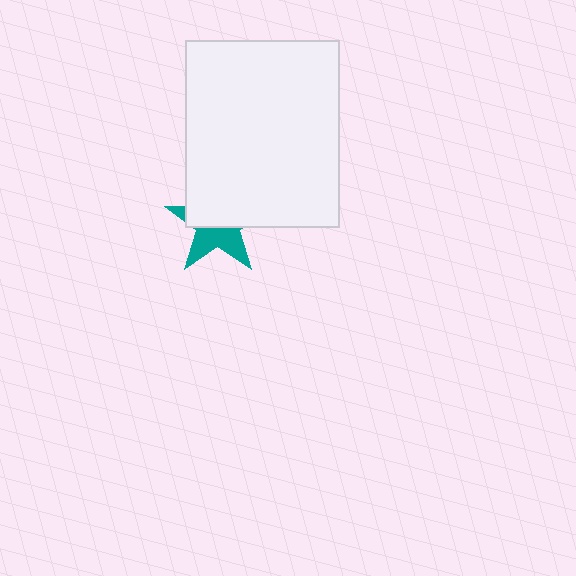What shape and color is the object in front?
The object in front is a white rectangle.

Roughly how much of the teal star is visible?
About half of it is visible (roughly 45%).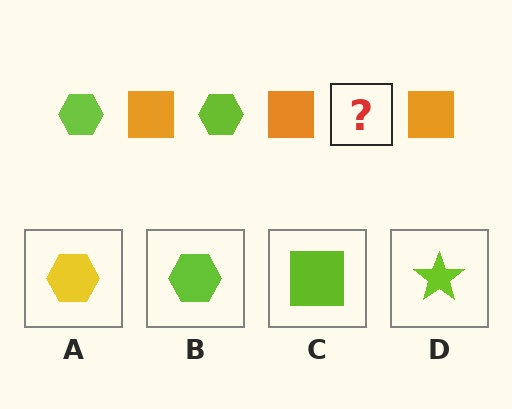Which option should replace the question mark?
Option B.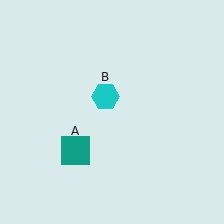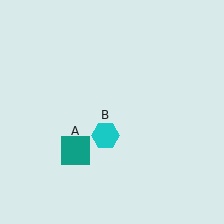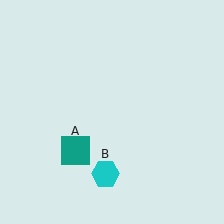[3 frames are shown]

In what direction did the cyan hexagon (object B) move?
The cyan hexagon (object B) moved down.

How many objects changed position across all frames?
1 object changed position: cyan hexagon (object B).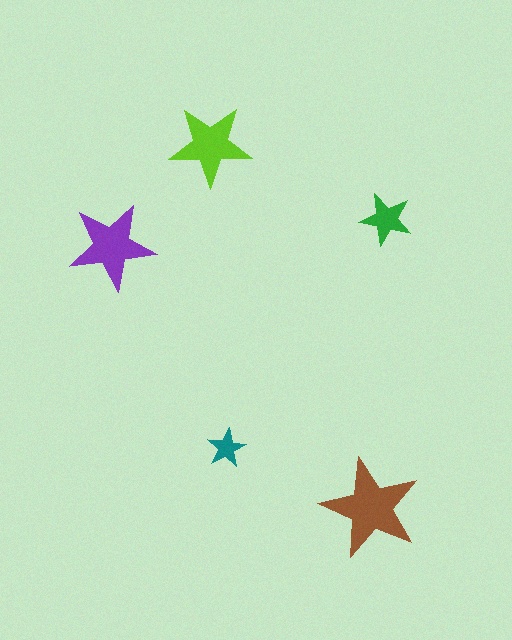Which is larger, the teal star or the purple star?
The purple one.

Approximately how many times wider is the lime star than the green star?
About 1.5 times wider.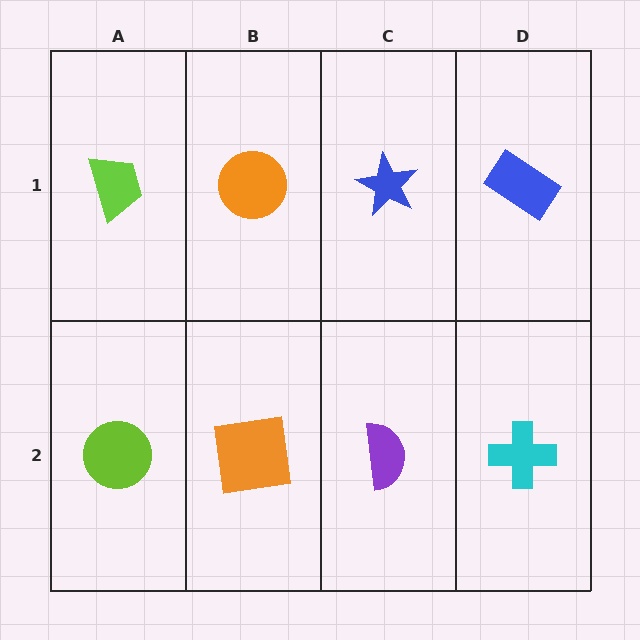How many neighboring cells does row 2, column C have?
3.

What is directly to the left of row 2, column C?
An orange square.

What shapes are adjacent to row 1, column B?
An orange square (row 2, column B), a lime trapezoid (row 1, column A), a blue star (row 1, column C).